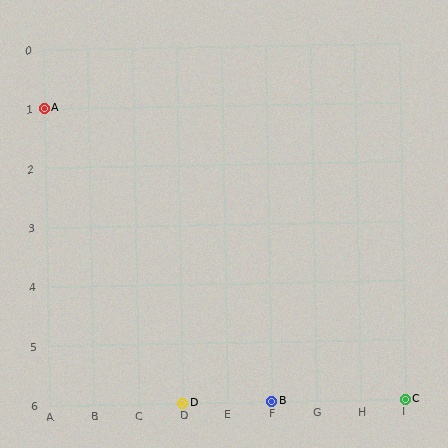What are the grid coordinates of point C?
Point C is at grid coordinates (I, 6).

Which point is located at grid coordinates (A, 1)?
Point A is at (A, 1).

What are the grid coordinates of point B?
Point B is at grid coordinates (F, 6).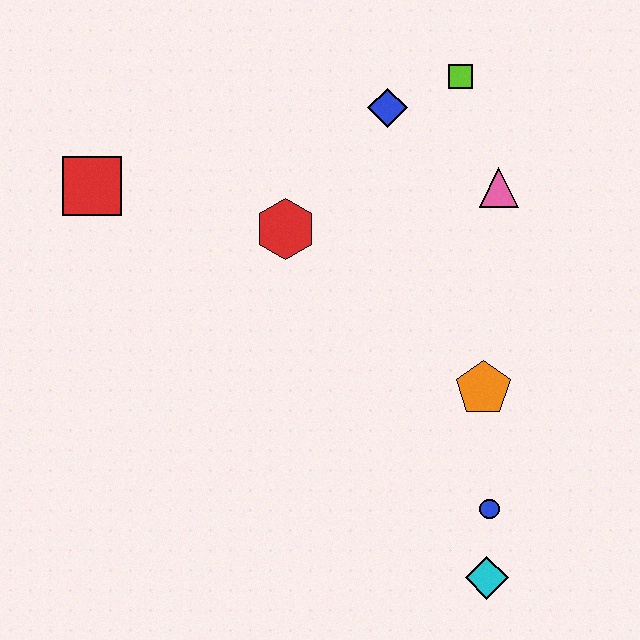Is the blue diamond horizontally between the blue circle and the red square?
Yes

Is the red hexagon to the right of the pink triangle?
No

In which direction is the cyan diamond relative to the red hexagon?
The cyan diamond is below the red hexagon.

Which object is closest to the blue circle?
The cyan diamond is closest to the blue circle.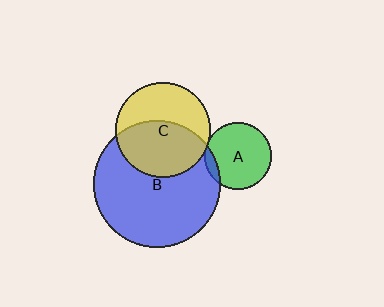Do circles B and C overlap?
Yes.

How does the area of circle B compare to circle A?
Approximately 3.6 times.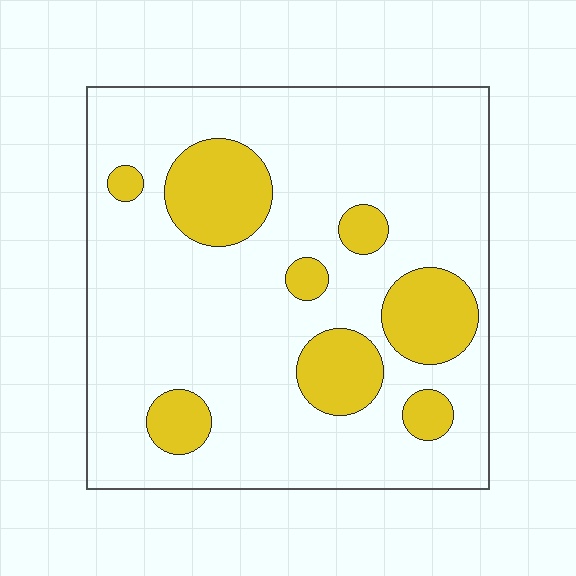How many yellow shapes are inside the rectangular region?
8.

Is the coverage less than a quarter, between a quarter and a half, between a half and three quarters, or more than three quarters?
Less than a quarter.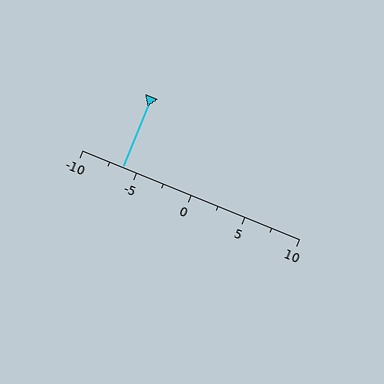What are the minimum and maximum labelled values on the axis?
The axis runs from -10 to 10.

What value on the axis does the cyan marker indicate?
The marker indicates approximately -6.2.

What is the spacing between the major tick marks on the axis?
The major ticks are spaced 5 apart.